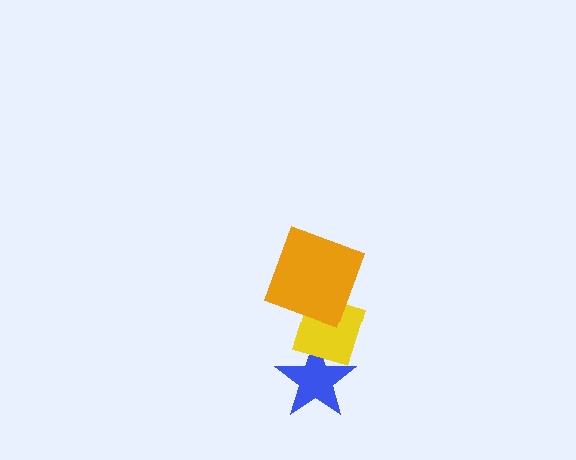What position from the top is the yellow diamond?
The yellow diamond is 2nd from the top.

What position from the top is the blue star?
The blue star is 3rd from the top.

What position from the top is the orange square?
The orange square is 1st from the top.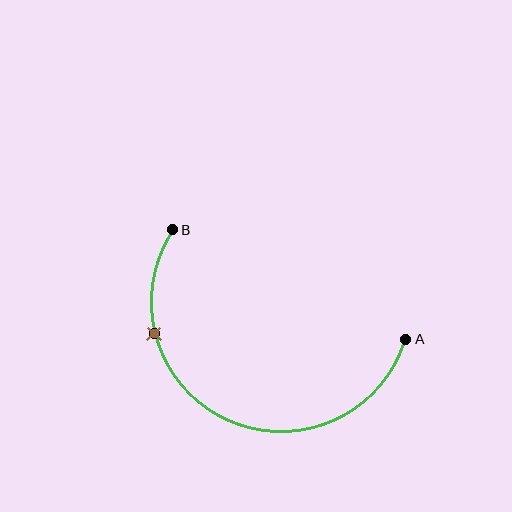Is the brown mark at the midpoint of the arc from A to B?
No. The brown mark lies on the arc but is closer to endpoint B. The arc midpoint would be at the point on the curve equidistant along the arc from both A and B.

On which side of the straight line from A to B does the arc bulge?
The arc bulges below the straight line connecting A and B.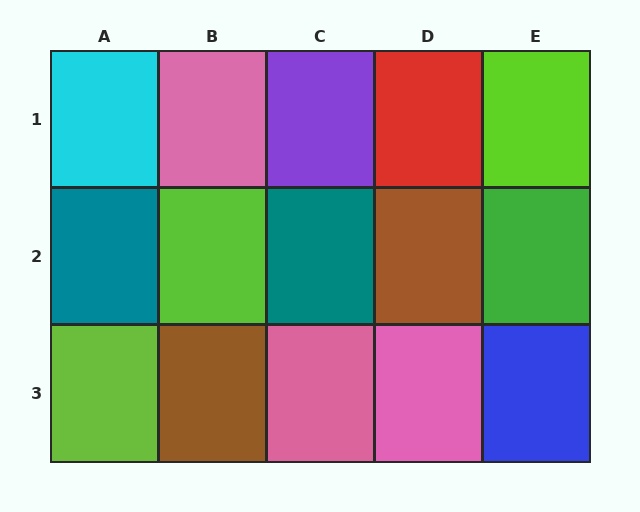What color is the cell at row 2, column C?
Teal.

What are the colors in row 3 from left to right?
Lime, brown, pink, pink, blue.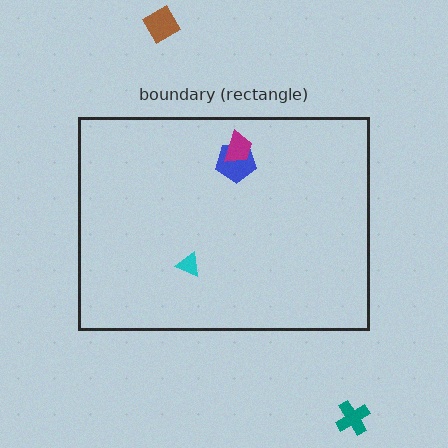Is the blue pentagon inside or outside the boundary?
Inside.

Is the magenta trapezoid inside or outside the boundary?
Inside.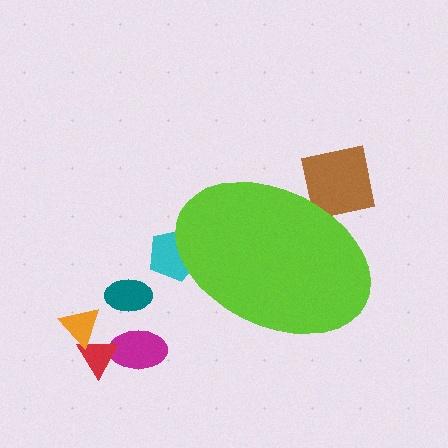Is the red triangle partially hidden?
No, the red triangle is fully visible.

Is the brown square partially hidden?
Yes, the brown square is partially hidden behind the lime ellipse.